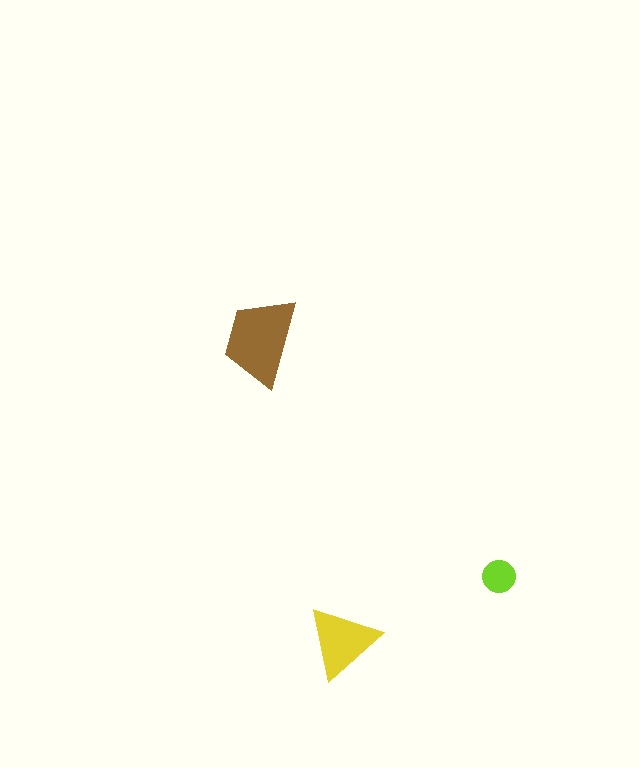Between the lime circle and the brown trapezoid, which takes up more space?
The brown trapezoid.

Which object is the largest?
The brown trapezoid.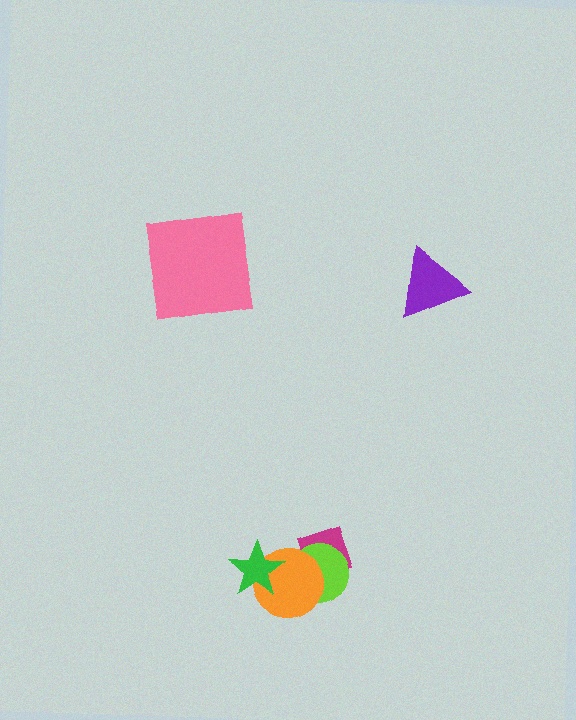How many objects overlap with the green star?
1 object overlaps with the green star.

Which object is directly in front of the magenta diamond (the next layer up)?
The lime circle is directly in front of the magenta diamond.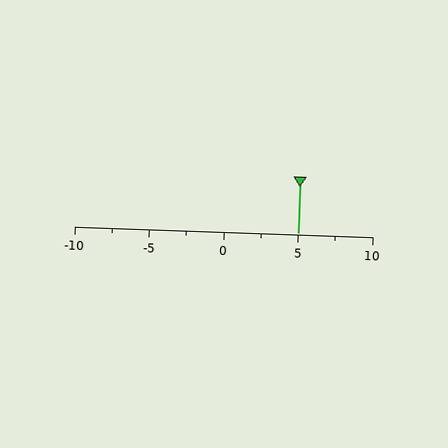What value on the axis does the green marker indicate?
The marker indicates approximately 5.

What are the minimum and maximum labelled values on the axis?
The axis runs from -10 to 10.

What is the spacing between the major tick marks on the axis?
The major ticks are spaced 5 apart.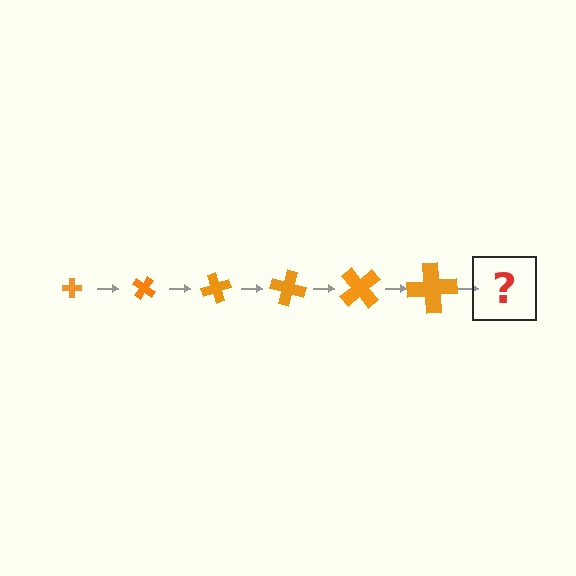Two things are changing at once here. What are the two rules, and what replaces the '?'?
The two rules are that the cross grows larger each step and it rotates 35 degrees each step. The '?' should be a cross, larger than the previous one and rotated 210 degrees from the start.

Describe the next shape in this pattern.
It should be a cross, larger than the previous one and rotated 210 degrees from the start.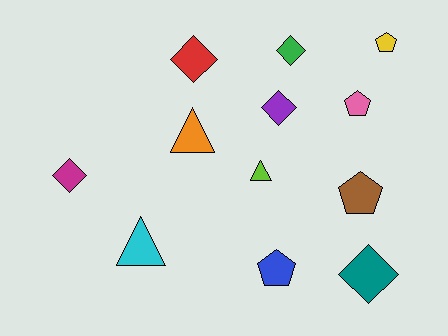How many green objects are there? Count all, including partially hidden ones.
There is 1 green object.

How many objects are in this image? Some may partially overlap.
There are 12 objects.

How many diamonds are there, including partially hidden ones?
There are 5 diamonds.